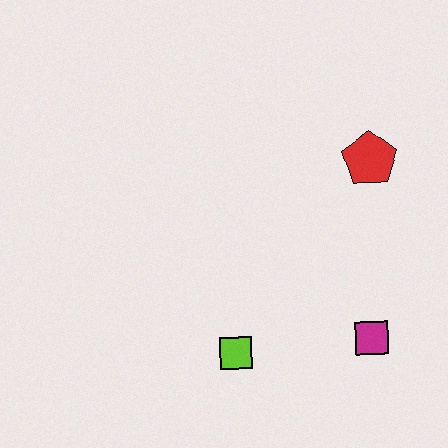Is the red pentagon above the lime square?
Yes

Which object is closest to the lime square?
The magenta square is closest to the lime square.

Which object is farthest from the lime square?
The red pentagon is farthest from the lime square.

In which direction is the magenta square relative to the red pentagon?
The magenta square is below the red pentagon.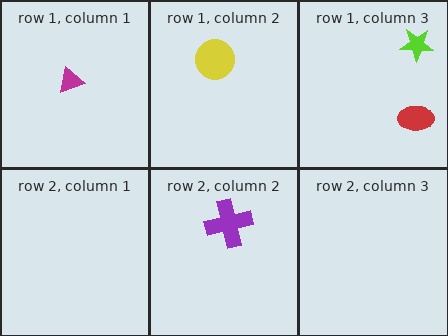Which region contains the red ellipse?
The row 1, column 3 region.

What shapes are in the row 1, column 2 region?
The yellow circle.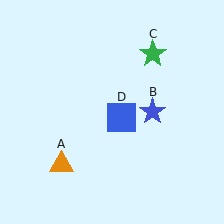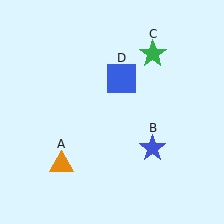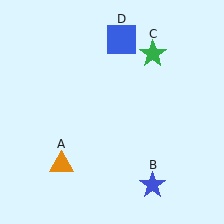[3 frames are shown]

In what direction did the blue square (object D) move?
The blue square (object D) moved up.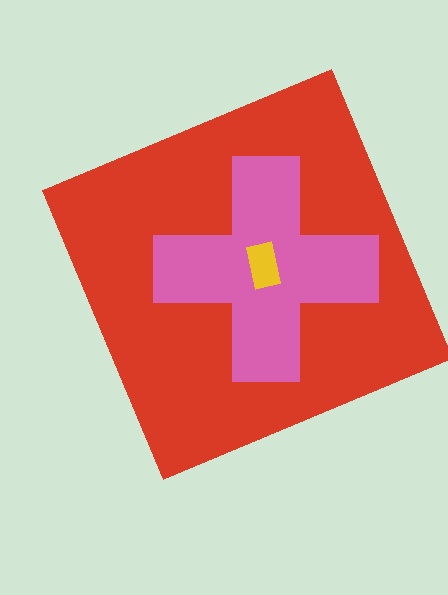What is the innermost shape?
The yellow rectangle.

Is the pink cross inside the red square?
Yes.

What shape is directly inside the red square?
The pink cross.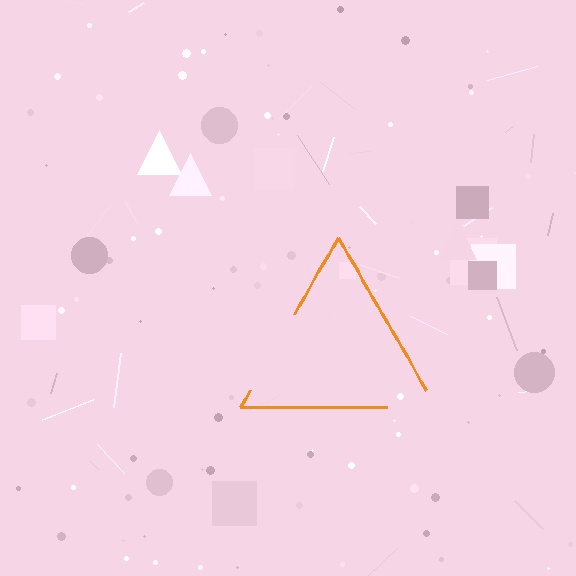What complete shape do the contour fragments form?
The contour fragments form a triangle.